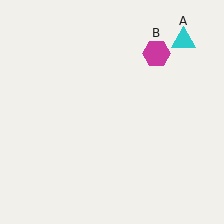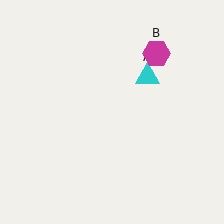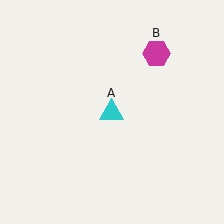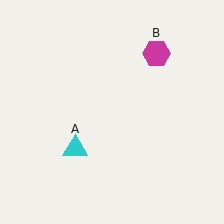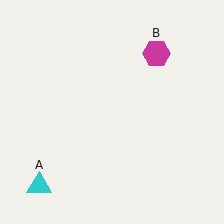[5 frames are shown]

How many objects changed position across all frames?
1 object changed position: cyan triangle (object A).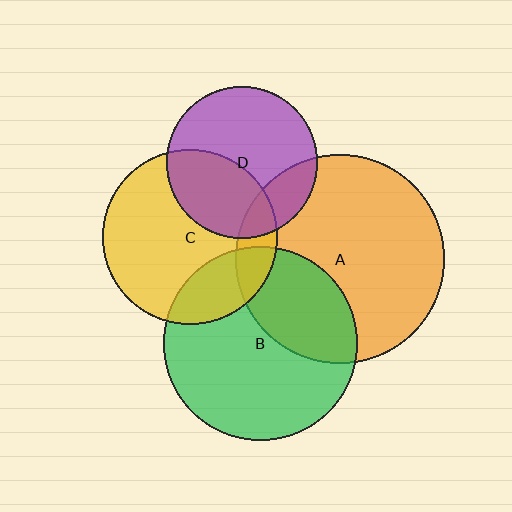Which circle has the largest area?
Circle A (orange).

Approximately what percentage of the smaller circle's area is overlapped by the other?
Approximately 35%.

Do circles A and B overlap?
Yes.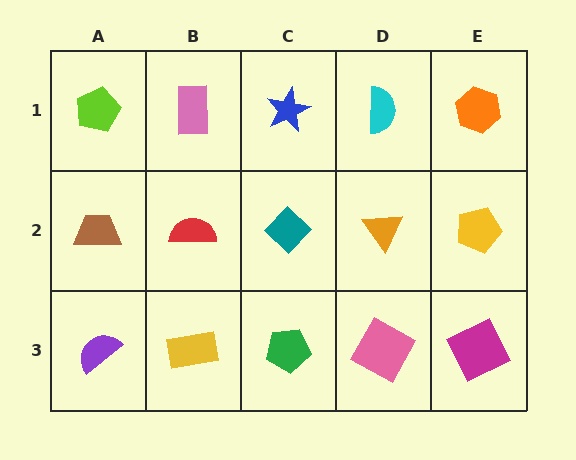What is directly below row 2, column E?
A magenta square.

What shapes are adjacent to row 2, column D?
A cyan semicircle (row 1, column D), a pink square (row 3, column D), a teal diamond (row 2, column C), a yellow pentagon (row 2, column E).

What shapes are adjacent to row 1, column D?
An orange triangle (row 2, column D), a blue star (row 1, column C), an orange hexagon (row 1, column E).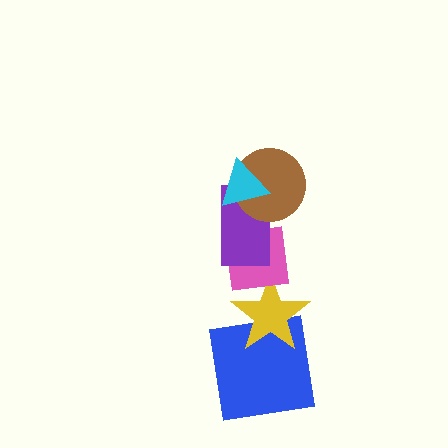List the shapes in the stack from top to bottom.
From top to bottom: the cyan triangle, the brown circle, the purple rectangle, the pink square, the yellow star, the blue square.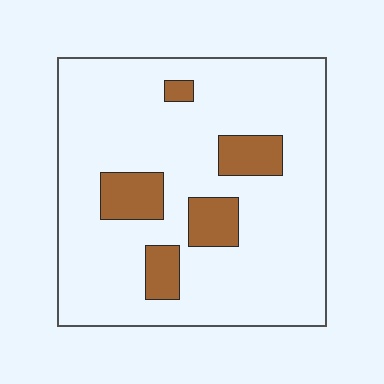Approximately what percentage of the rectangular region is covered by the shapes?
Approximately 15%.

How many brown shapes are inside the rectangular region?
5.